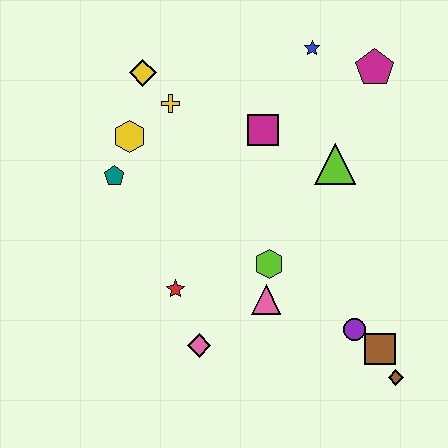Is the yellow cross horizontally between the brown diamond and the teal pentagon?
Yes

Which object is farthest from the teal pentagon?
The brown diamond is farthest from the teal pentagon.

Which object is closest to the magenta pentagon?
The blue star is closest to the magenta pentagon.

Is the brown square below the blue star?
Yes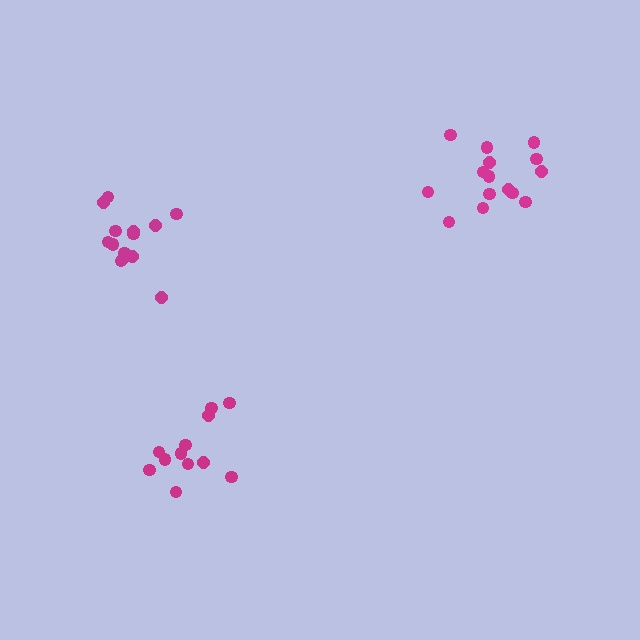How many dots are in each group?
Group 1: 15 dots, Group 2: 12 dots, Group 3: 14 dots (41 total).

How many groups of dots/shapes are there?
There are 3 groups.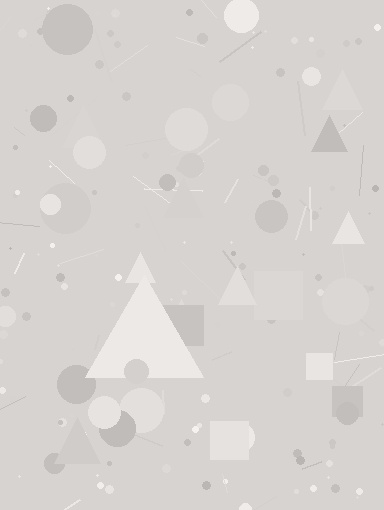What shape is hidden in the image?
A triangle is hidden in the image.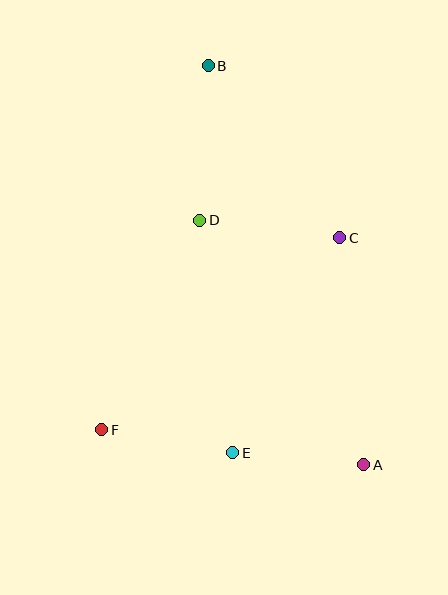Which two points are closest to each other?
Points A and E are closest to each other.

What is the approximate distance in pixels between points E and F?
The distance between E and F is approximately 133 pixels.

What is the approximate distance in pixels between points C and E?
The distance between C and E is approximately 240 pixels.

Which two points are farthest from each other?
Points A and B are farthest from each other.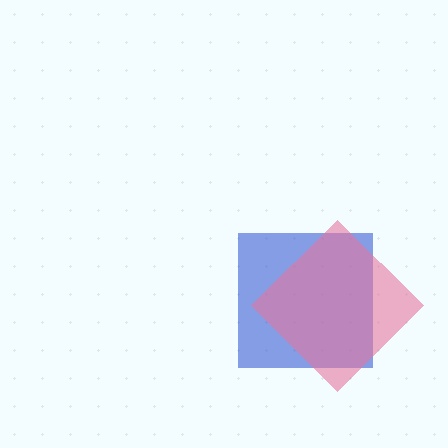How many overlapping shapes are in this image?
There are 2 overlapping shapes in the image.